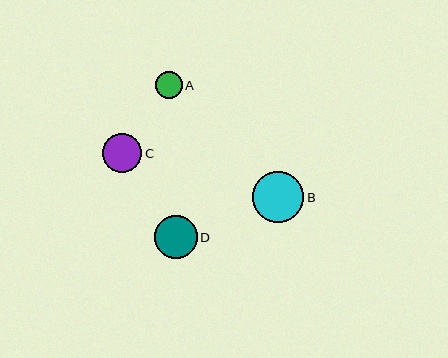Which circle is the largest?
Circle B is the largest with a size of approximately 52 pixels.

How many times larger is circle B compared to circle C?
Circle B is approximately 1.3 times the size of circle C.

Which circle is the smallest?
Circle A is the smallest with a size of approximately 27 pixels.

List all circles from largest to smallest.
From largest to smallest: B, D, C, A.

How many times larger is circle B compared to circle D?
Circle B is approximately 1.2 times the size of circle D.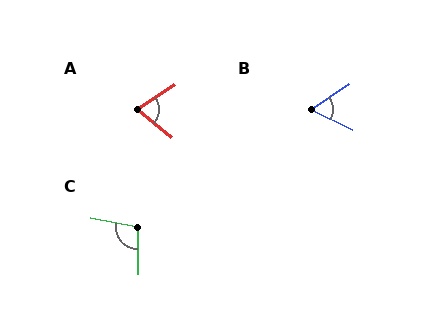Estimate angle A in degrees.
Approximately 73 degrees.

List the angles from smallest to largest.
B (61°), A (73°), C (101°).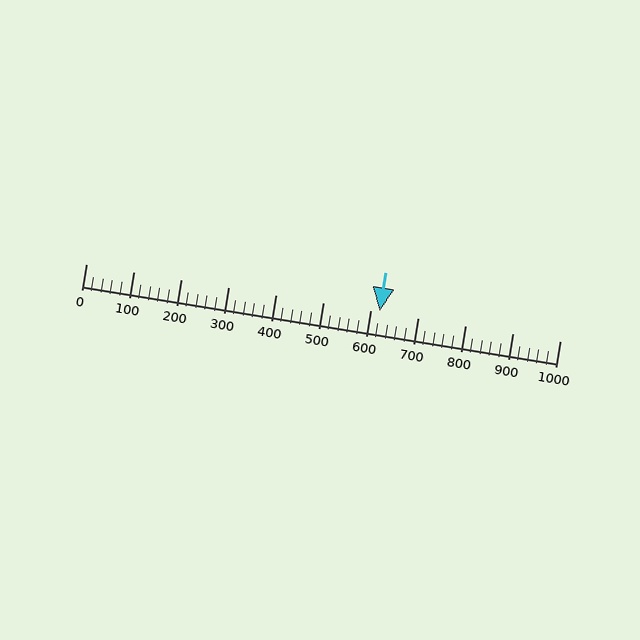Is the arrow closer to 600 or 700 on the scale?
The arrow is closer to 600.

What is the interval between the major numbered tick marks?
The major tick marks are spaced 100 units apart.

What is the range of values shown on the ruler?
The ruler shows values from 0 to 1000.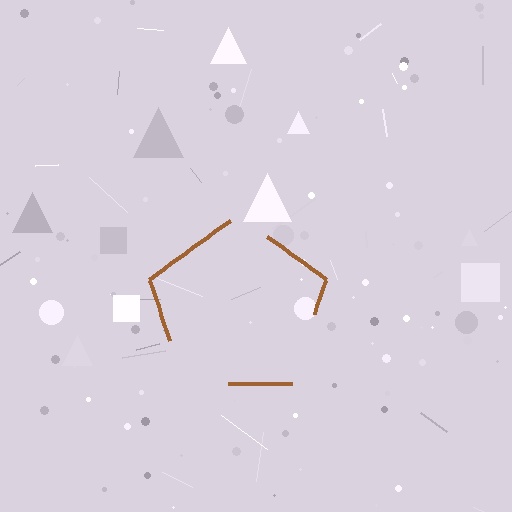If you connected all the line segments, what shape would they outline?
They would outline a pentagon.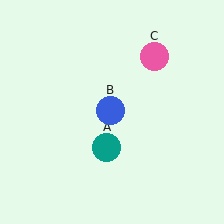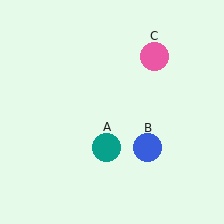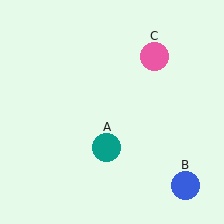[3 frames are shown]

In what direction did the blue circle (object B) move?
The blue circle (object B) moved down and to the right.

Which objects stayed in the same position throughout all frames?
Teal circle (object A) and pink circle (object C) remained stationary.